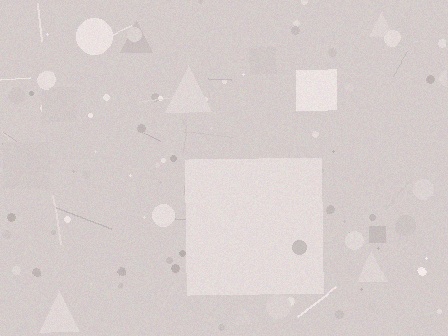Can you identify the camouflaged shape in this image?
The camouflaged shape is a square.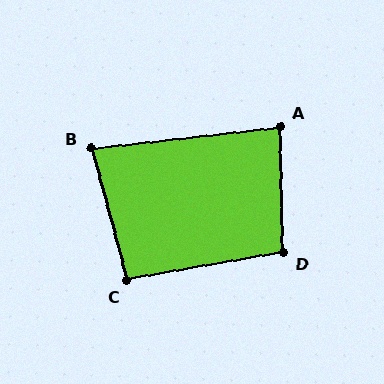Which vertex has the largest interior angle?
D, at approximately 99 degrees.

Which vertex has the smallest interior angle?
B, at approximately 81 degrees.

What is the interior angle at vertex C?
Approximately 95 degrees (obtuse).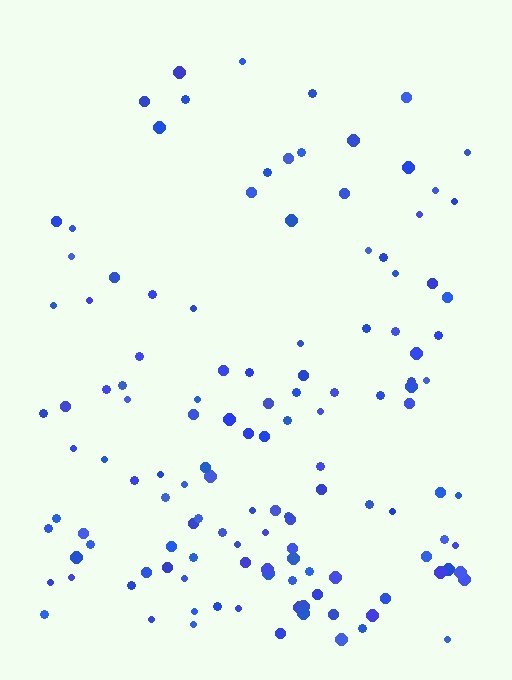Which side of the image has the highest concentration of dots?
The bottom.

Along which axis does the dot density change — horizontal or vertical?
Vertical.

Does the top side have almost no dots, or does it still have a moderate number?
Still a moderate number, just noticeably fewer than the bottom.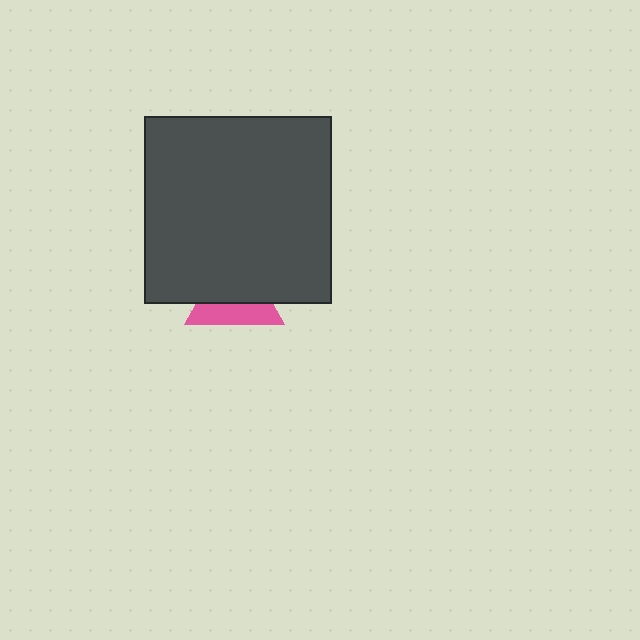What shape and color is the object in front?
The object in front is a dark gray square.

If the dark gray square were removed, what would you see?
You would see the complete pink triangle.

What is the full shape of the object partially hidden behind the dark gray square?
The partially hidden object is a pink triangle.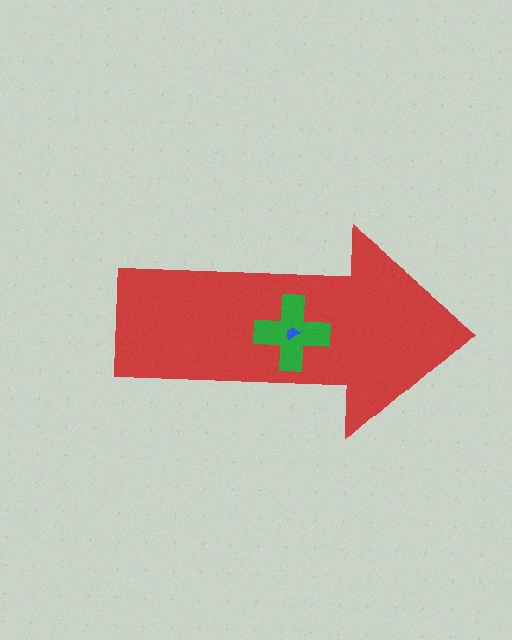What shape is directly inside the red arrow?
The green cross.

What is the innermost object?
The blue trapezoid.